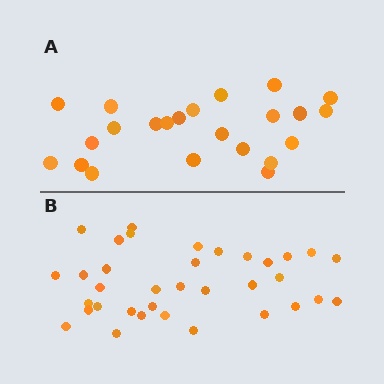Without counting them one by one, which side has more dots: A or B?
Region B (the bottom region) has more dots.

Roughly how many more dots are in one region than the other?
Region B has roughly 12 or so more dots than region A.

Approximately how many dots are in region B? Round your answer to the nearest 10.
About 40 dots. (The exact count is 35, which rounds to 40.)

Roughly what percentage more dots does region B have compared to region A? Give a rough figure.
About 50% more.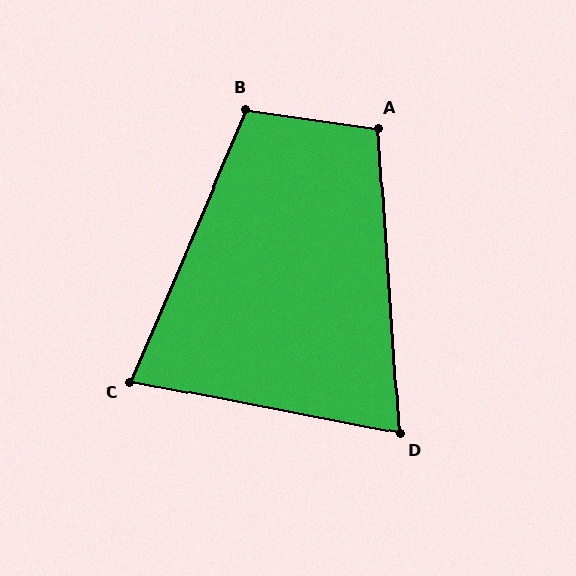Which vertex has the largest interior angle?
B, at approximately 105 degrees.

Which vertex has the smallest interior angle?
D, at approximately 75 degrees.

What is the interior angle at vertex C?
Approximately 78 degrees (acute).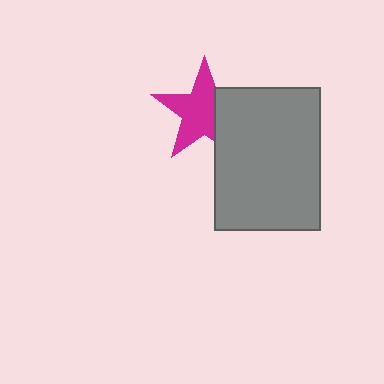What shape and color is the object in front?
The object in front is a gray rectangle.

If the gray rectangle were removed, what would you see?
You would see the complete magenta star.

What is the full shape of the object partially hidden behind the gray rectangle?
The partially hidden object is a magenta star.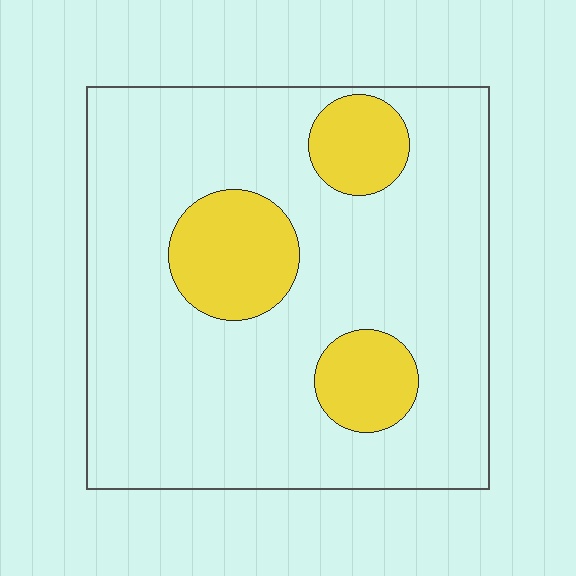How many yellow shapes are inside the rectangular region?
3.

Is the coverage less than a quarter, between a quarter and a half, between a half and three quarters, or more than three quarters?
Less than a quarter.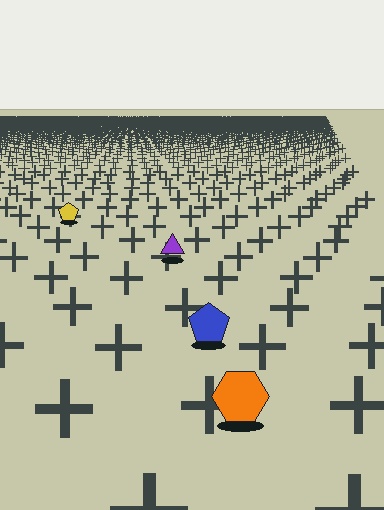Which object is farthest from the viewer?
The yellow pentagon is farthest from the viewer. It appears smaller and the ground texture around it is denser.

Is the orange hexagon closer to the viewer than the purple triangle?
Yes. The orange hexagon is closer — you can tell from the texture gradient: the ground texture is coarser near it.